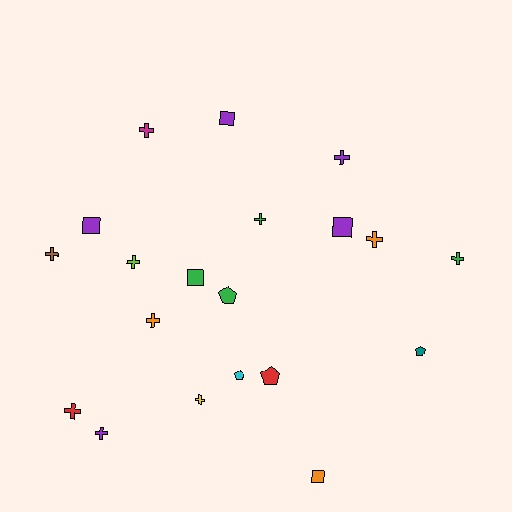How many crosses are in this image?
There are 11 crosses.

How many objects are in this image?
There are 20 objects.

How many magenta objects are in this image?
There is 1 magenta object.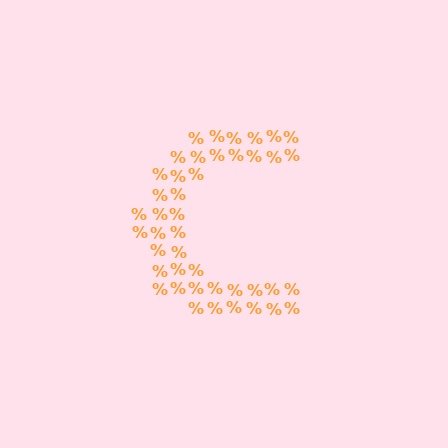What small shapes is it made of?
It is made of small percent signs.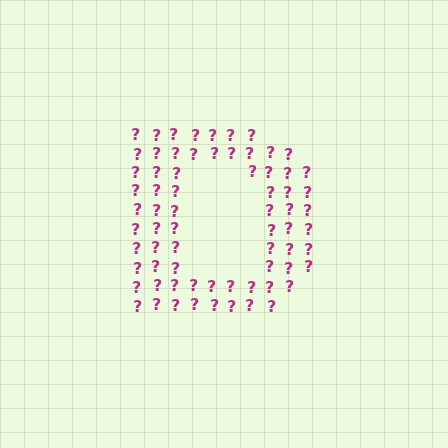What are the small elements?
The small elements are question marks.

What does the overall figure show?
The overall figure shows the letter D.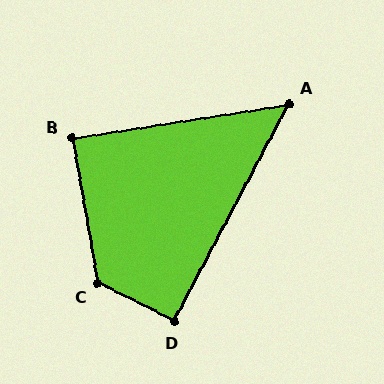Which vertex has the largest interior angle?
C, at approximately 127 degrees.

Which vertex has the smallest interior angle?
A, at approximately 53 degrees.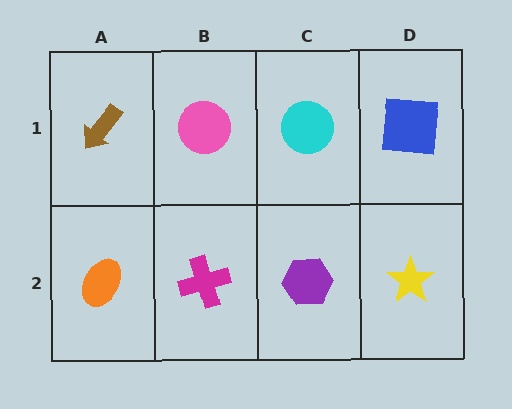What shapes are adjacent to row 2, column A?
A brown arrow (row 1, column A), a magenta cross (row 2, column B).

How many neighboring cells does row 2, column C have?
3.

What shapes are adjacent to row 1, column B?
A magenta cross (row 2, column B), a brown arrow (row 1, column A), a cyan circle (row 1, column C).